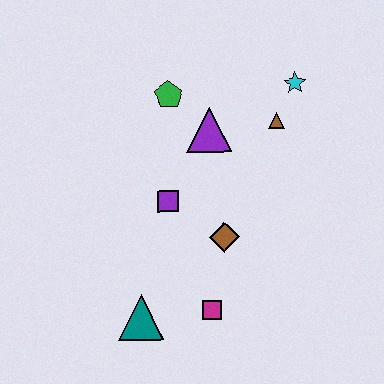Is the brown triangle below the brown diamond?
No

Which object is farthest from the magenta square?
The cyan star is farthest from the magenta square.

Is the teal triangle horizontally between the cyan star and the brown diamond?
No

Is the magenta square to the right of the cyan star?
No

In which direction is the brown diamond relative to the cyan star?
The brown diamond is below the cyan star.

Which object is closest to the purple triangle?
The green pentagon is closest to the purple triangle.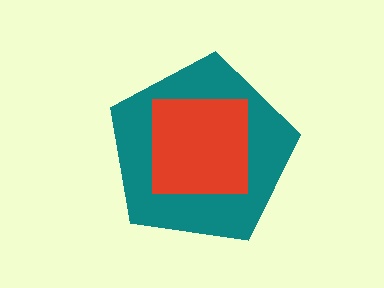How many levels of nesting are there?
2.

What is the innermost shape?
The red square.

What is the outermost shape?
The teal pentagon.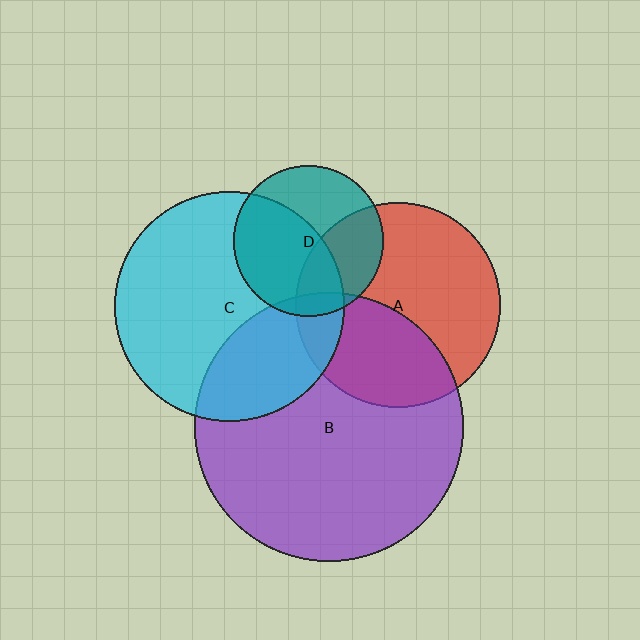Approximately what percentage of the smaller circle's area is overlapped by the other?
Approximately 40%.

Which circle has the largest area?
Circle B (purple).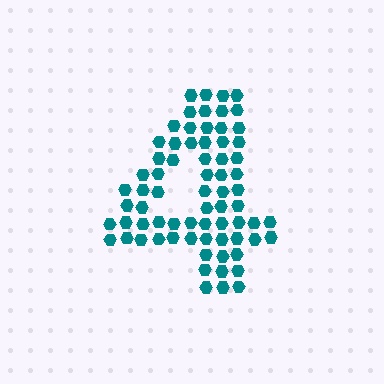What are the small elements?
The small elements are hexagons.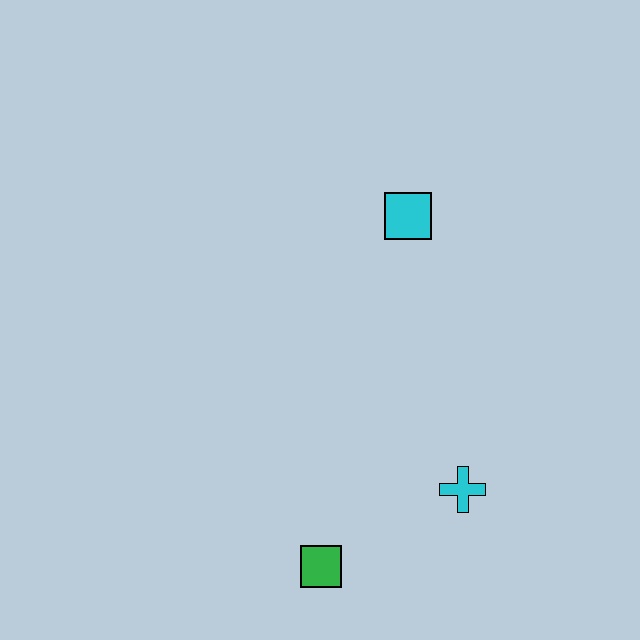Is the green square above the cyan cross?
No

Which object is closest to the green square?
The cyan cross is closest to the green square.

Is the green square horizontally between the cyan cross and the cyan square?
No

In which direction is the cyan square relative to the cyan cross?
The cyan square is above the cyan cross.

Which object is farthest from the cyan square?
The green square is farthest from the cyan square.